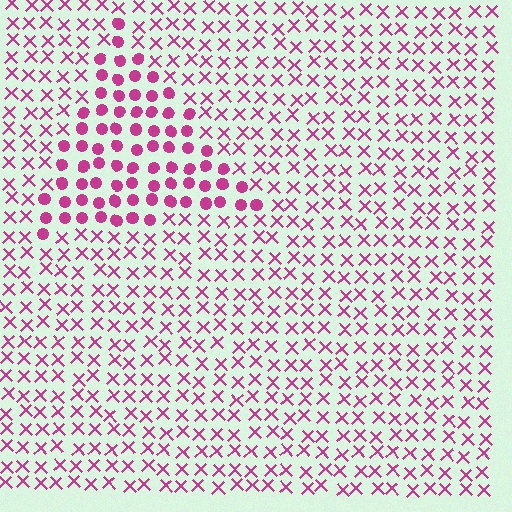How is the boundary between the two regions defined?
The boundary is defined by a change in element shape: circles inside vs. X marks outside. All elements share the same color and spacing.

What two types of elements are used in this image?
The image uses circles inside the triangle region and X marks outside it.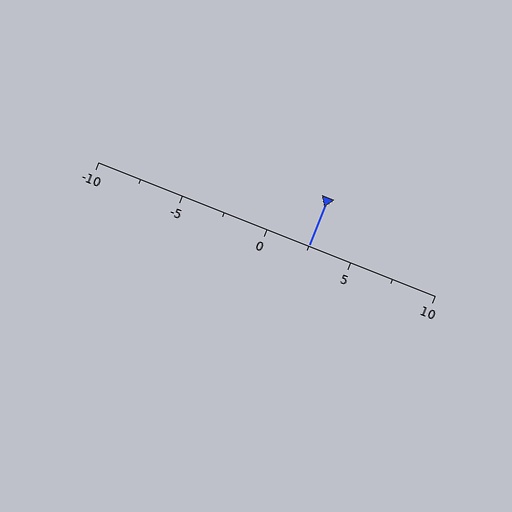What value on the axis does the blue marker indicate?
The marker indicates approximately 2.5.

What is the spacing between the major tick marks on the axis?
The major ticks are spaced 5 apart.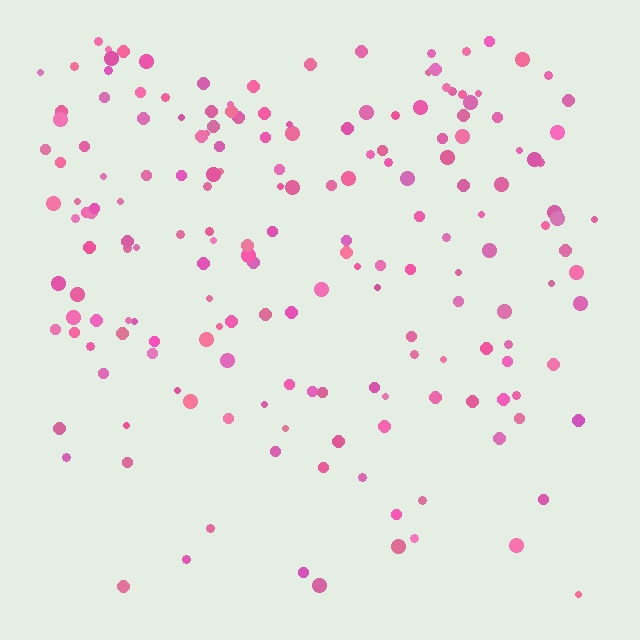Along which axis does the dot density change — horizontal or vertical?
Vertical.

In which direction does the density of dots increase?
From bottom to top, with the top side densest.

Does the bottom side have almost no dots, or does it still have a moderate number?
Still a moderate number, just noticeably fewer than the top.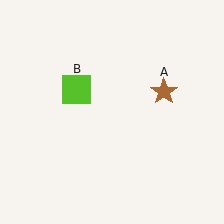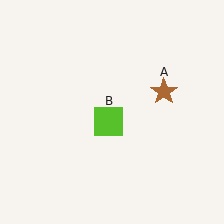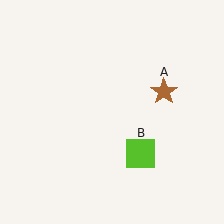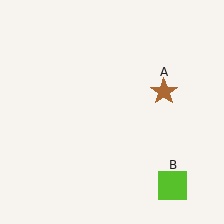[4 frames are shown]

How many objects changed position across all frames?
1 object changed position: lime square (object B).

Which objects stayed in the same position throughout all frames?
Brown star (object A) remained stationary.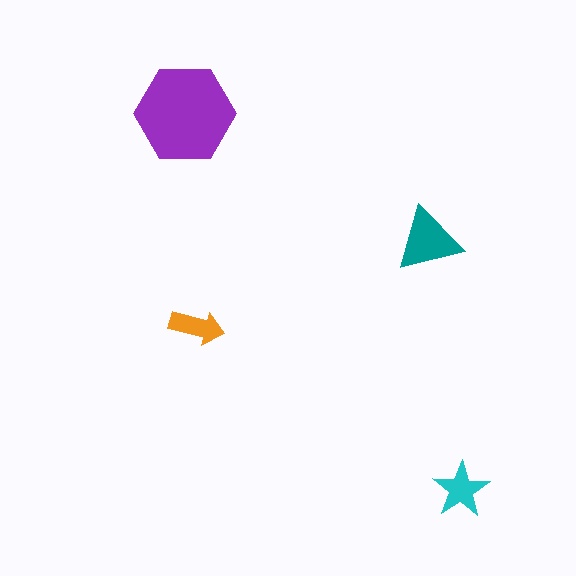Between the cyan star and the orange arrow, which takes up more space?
The cyan star.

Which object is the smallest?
The orange arrow.